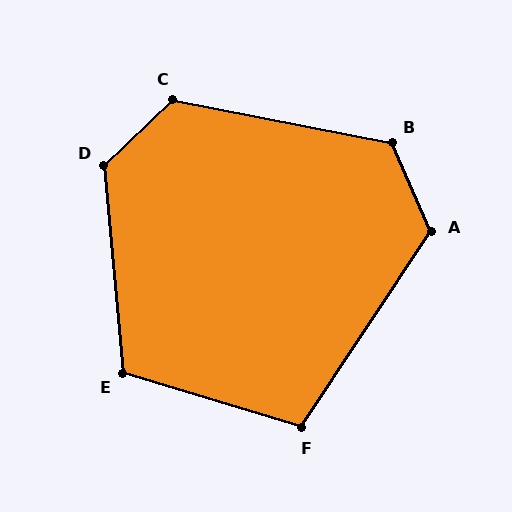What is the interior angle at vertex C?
Approximately 125 degrees (obtuse).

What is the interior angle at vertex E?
Approximately 112 degrees (obtuse).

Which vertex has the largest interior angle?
D, at approximately 128 degrees.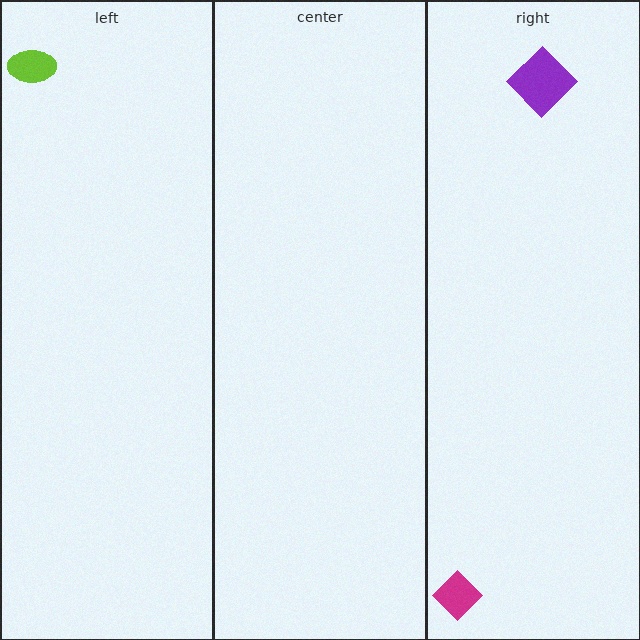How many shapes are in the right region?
2.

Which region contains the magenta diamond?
The right region.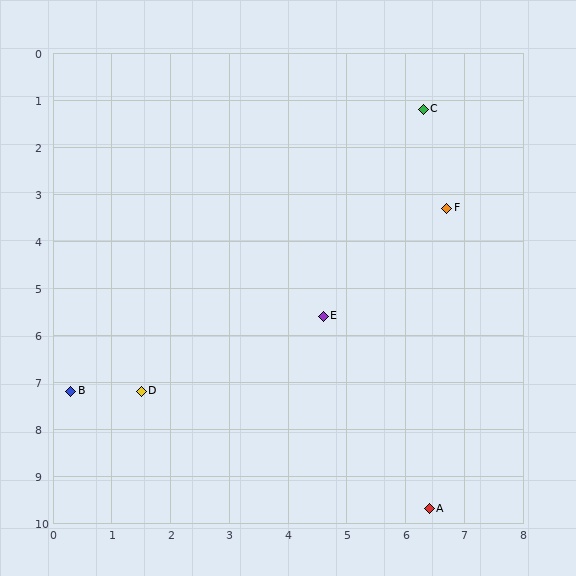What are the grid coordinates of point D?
Point D is at approximately (1.5, 7.2).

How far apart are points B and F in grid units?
Points B and F are about 7.5 grid units apart.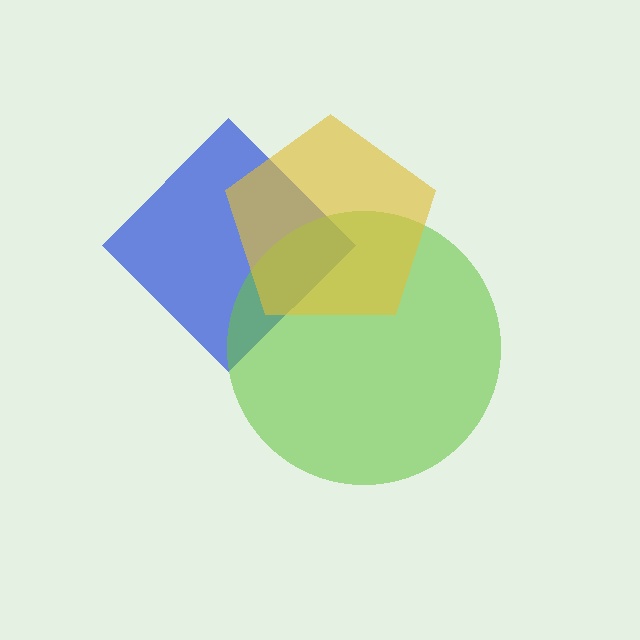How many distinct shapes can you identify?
There are 3 distinct shapes: a blue diamond, a lime circle, a yellow pentagon.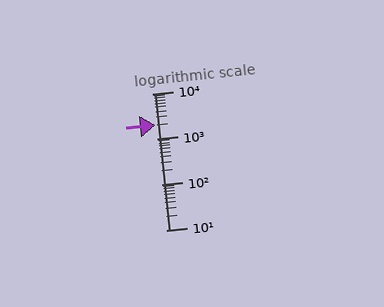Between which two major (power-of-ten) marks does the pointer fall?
The pointer is between 1000 and 10000.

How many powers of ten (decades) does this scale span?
The scale spans 3 decades, from 10 to 10000.